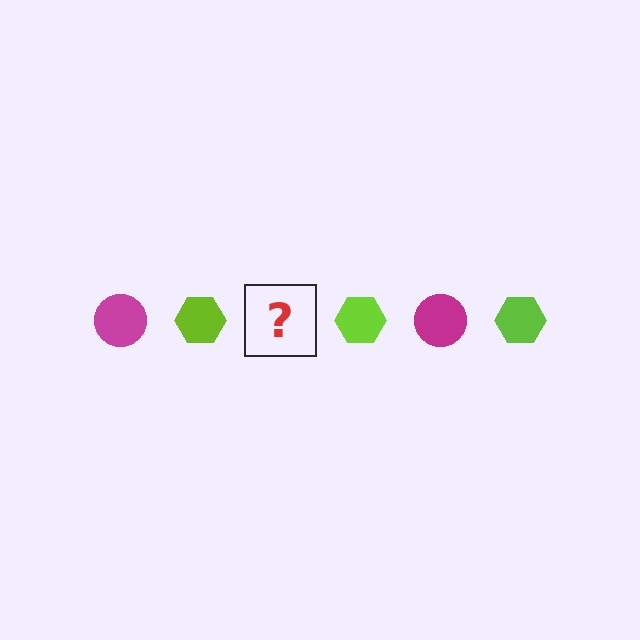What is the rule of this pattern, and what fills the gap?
The rule is that the pattern alternates between magenta circle and lime hexagon. The gap should be filled with a magenta circle.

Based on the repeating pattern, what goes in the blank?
The blank should be a magenta circle.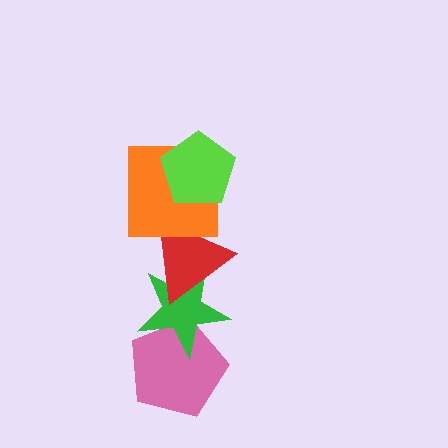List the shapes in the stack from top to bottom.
From top to bottom: the lime pentagon, the orange square, the red triangle, the green star, the pink pentagon.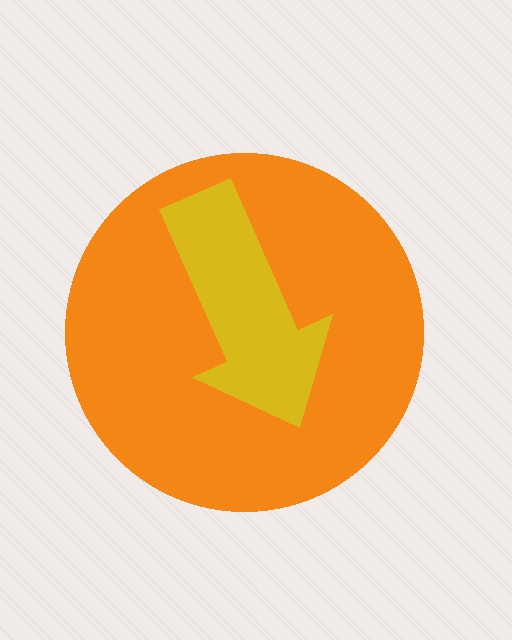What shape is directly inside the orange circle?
The yellow arrow.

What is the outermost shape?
The orange circle.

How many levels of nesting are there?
2.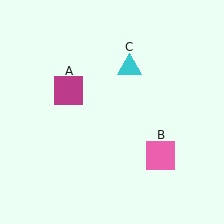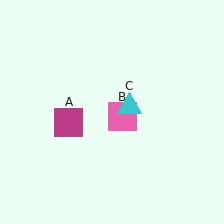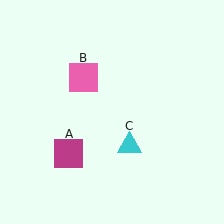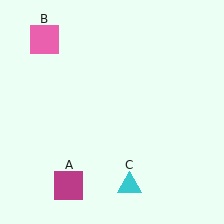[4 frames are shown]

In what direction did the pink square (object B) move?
The pink square (object B) moved up and to the left.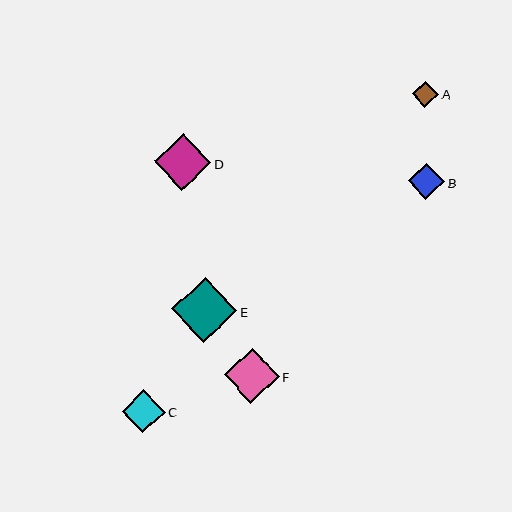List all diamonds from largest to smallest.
From largest to smallest: E, D, F, C, B, A.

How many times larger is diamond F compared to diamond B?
Diamond F is approximately 1.5 times the size of diamond B.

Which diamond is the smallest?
Diamond A is the smallest with a size of approximately 26 pixels.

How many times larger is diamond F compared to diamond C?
Diamond F is approximately 1.3 times the size of diamond C.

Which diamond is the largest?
Diamond E is the largest with a size of approximately 65 pixels.